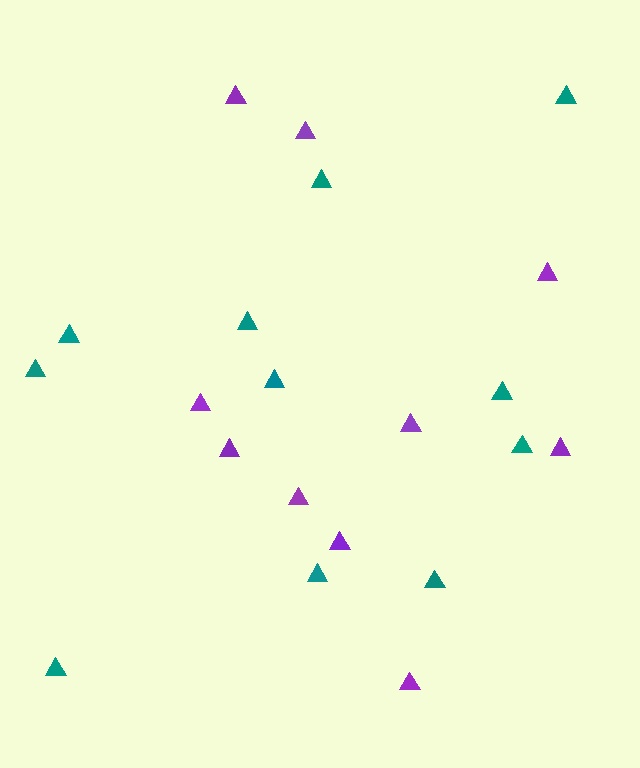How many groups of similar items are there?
There are 2 groups: one group of purple triangles (10) and one group of teal triangles (11).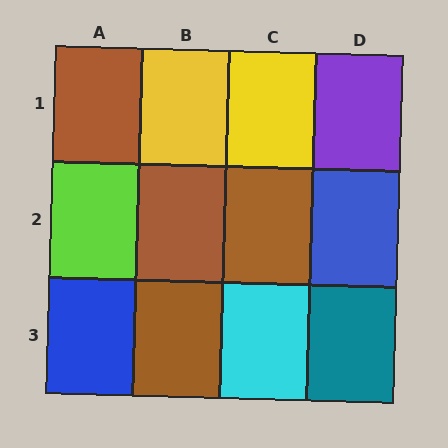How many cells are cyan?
1 cell is cyan.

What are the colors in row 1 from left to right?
Brown, yellow, yellow, purple.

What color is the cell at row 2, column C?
Brown.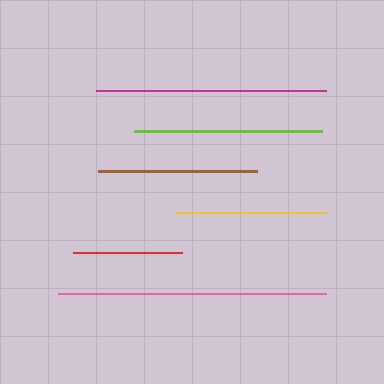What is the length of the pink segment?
The pink segment is approximately 268 pixels long.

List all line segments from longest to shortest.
From longest to shortest: pink, magenta, lime, brown, yellow, red.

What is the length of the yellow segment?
The yellow segment is approximately 151 pixels long.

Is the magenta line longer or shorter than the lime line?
The magenta line is longer than the lime line.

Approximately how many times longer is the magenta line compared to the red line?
The magenta line is approximately 2.1 times the length of the red line.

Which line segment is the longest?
The pink line is the longest at approximately 268 pixels.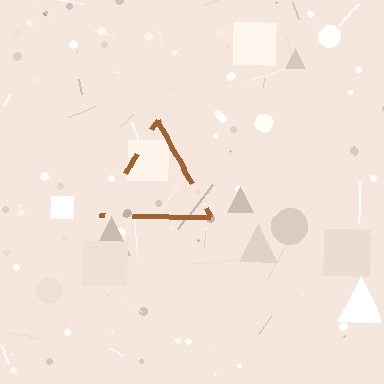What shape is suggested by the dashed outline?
The dashed outline suggests a triangle.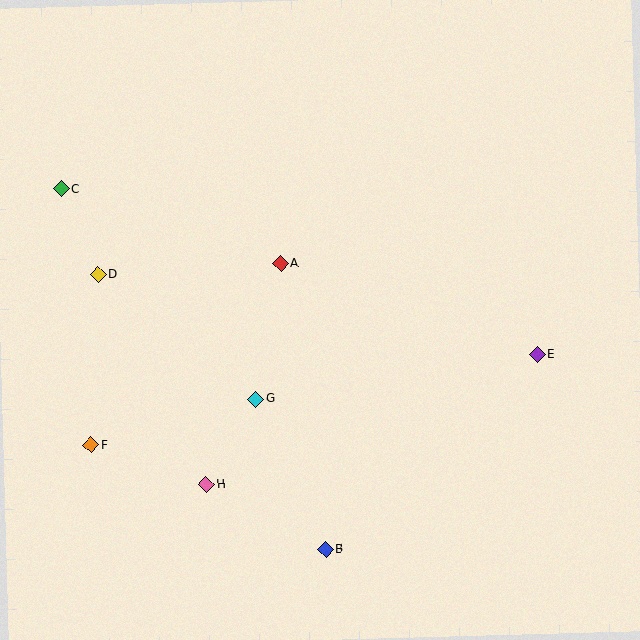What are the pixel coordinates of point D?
Point D is at (98, 274).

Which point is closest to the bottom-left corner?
Point F is closest to the bottom-left corner.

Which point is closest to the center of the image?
Point A at (280, 263) is closest to the center.